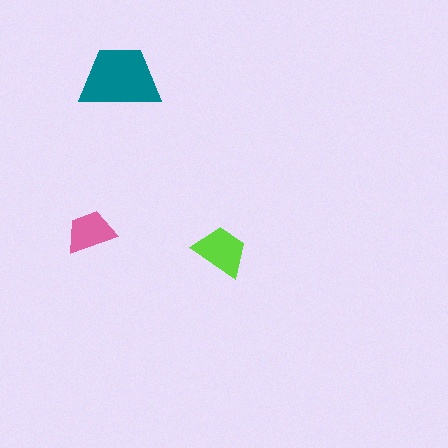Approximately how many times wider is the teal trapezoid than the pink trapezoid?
About 1.5 times wider.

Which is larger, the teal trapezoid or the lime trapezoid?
The teal one.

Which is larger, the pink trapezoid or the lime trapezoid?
The lime one.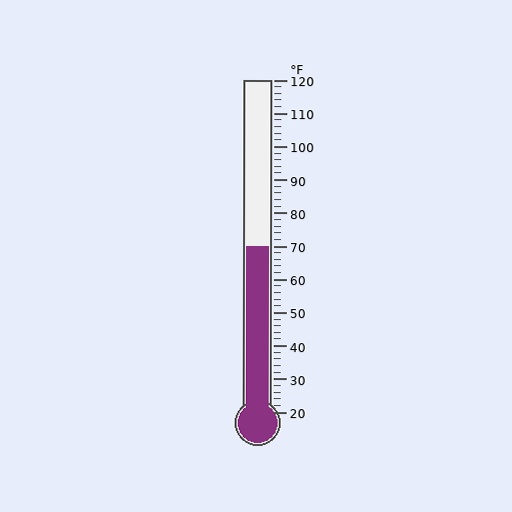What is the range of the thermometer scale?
The thermometer scale ranges from 20°F to 120°F.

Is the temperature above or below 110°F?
The temperature is below 110°F.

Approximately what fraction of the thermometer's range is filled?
The thermometer is filled to approximately 50% of its range.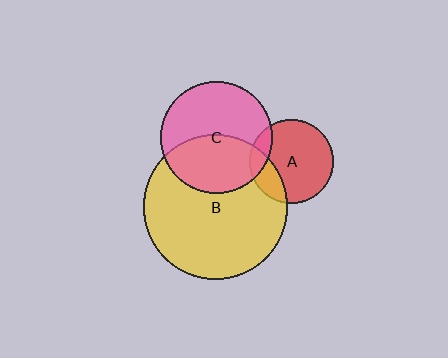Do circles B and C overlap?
Yes.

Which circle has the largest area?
Circle B (yellow).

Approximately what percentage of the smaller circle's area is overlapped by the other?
Approximately 45%.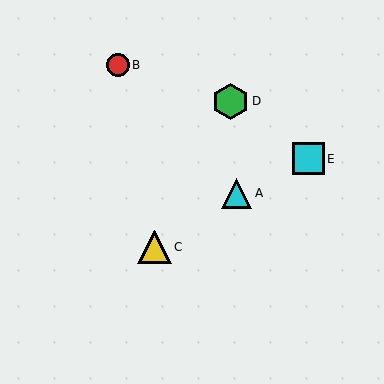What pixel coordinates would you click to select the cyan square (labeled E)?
Click at (308, 159) to select the cyan square E.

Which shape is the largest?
The green hexagon (labeled D) is the largest.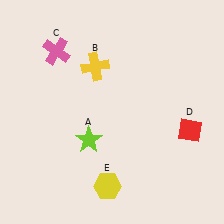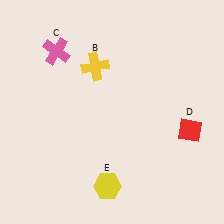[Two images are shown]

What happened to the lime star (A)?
The lime star (A) was removed in Image 2. It was in the bottom-left area of Image 1.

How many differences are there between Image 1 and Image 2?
There is 1 difference between the two images.